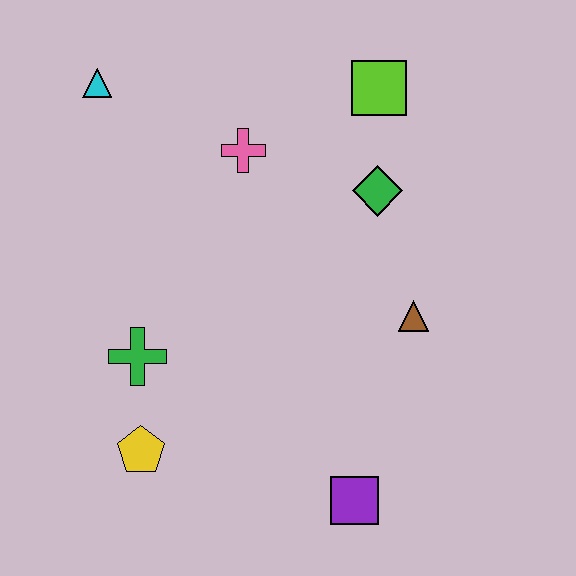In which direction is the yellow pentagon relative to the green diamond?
The yellow pentagon is below the green diamond.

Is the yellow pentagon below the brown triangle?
Yes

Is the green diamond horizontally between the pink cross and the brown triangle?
Yes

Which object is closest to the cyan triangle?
The pink cross is closest to the cyan triangle.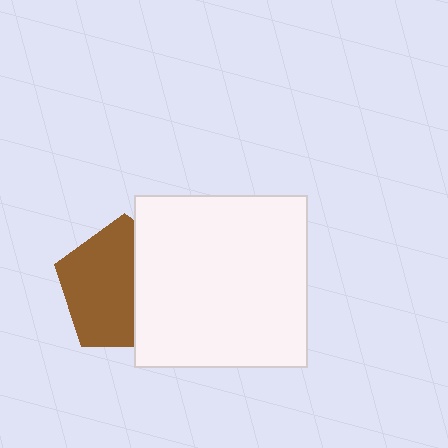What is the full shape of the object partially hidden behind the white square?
The partially hidden object is a brown pentagon.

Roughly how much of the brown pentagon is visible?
About half of it is visible (roughly 59%).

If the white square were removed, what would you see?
You would see the complete brown pentagon.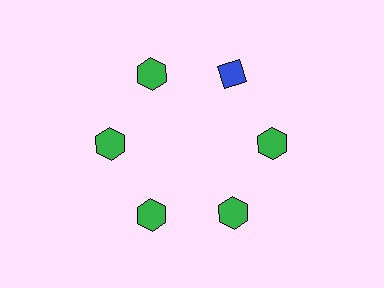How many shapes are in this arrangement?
There are 6 shapes arranged in a ring pattern.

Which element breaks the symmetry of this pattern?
The blue diamond at roughly the 1 o'clock position breaks the symmetry. All other shapes are green hexagons.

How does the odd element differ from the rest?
It differs in both color (blue instead of green) and shape (diamond instead of hexagon).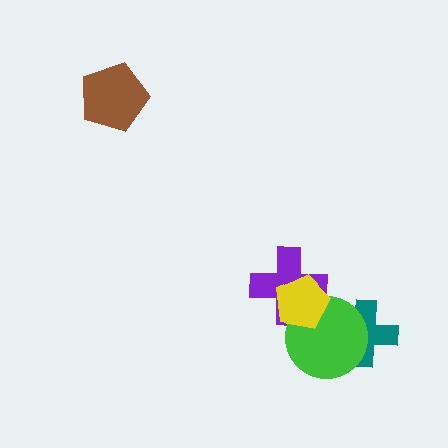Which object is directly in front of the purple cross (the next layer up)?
The green circle is directly in front of the purple cross.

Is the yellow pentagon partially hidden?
No, no other shape covers it.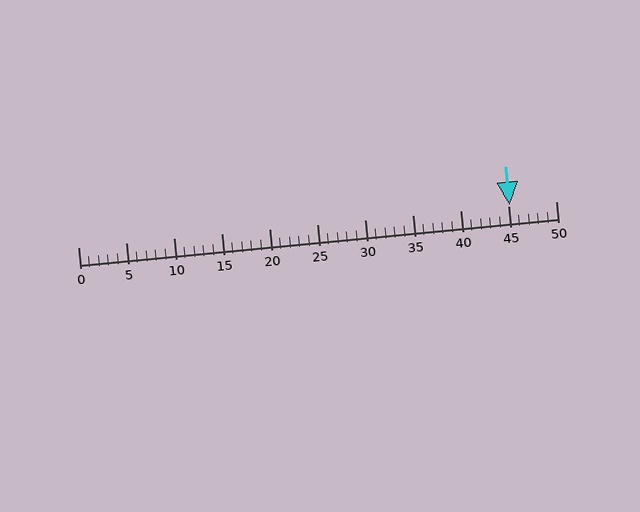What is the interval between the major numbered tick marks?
The major tick marks are spaced 5 units apart.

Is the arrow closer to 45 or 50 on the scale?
The arrow is closer to 45.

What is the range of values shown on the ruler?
The ruler shows values from 0 to 50.